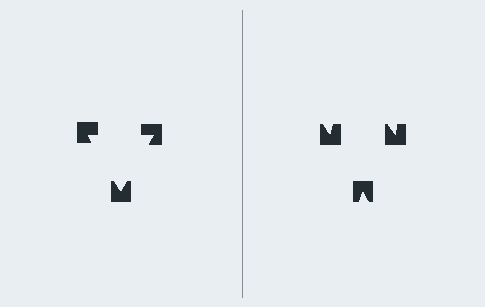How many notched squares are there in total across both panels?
6 — 3 on each side.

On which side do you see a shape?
An illusory triangle appears on the left side. On the right side the wedge cuts are rotated, so no coherent shape forms.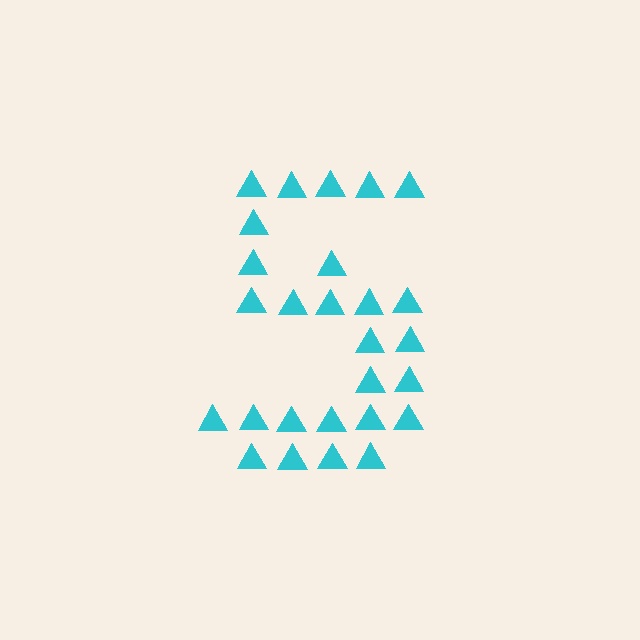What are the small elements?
The small elements are triangles.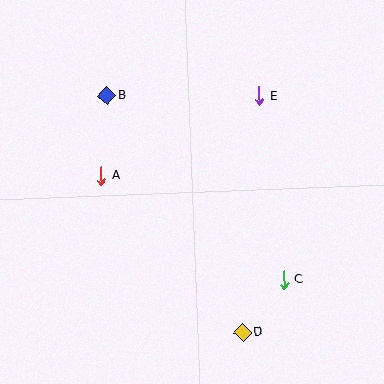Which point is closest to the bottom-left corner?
Point A is closest to the bottom-left corner.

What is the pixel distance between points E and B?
The distance between E and B is 152 pixels.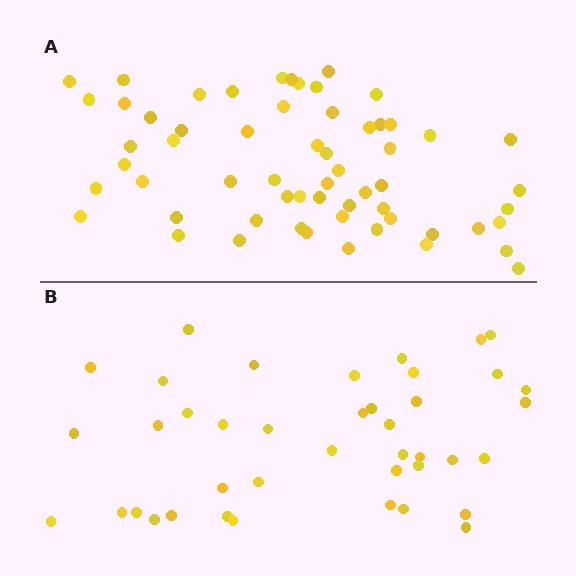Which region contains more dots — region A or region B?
Region A (the top region) has more dots.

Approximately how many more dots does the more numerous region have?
Region A has approximately 20 more dots than region B.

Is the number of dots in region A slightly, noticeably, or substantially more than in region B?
Region A has substantially more. The ratio is roughly 1.5 to 1.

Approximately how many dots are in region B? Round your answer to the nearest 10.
About 40 dots. (The exact count is 41, which rounds to 40.)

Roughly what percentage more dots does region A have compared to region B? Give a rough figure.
About 45% more.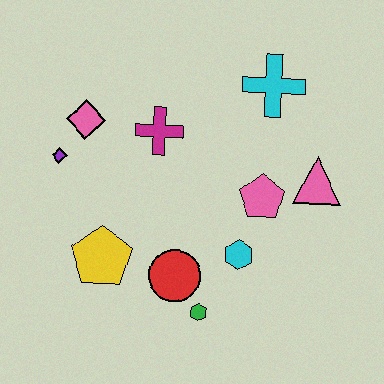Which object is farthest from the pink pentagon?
The purple diamond is farthest from the pink pentagon.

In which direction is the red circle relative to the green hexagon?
The red circle is above the green hexagon.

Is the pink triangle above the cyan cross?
No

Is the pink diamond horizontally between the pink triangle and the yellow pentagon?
No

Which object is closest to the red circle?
The green hexagon is closest to the red circle.